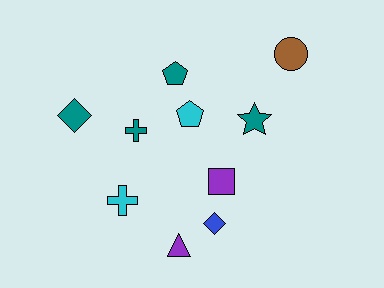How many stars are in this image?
There is 1 star.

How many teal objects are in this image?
There are 4 teal objects.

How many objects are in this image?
There are 10 objects.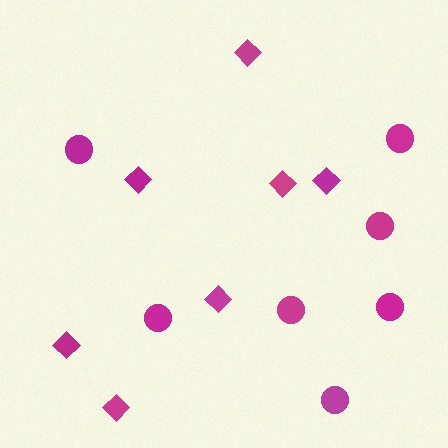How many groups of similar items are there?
There are 2 groups: one group of diamonds (7) and one group of circles (7).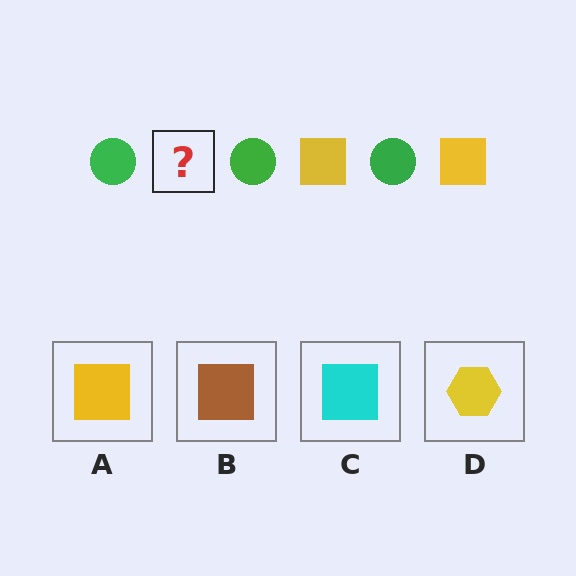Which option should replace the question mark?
Option A.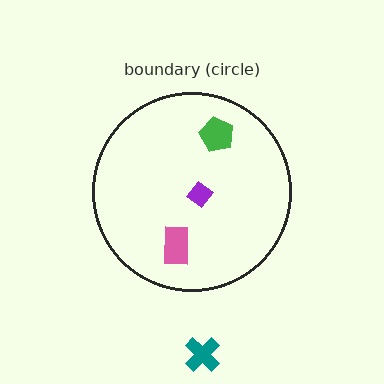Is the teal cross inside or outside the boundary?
Outside.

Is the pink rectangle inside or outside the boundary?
Inside.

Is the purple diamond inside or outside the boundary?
Inside.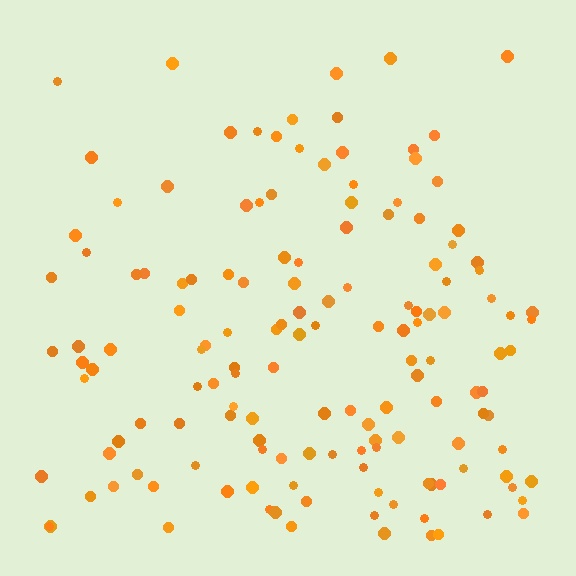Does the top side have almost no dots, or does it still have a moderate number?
Still a moderate number, just noticeably fewer than the bottom.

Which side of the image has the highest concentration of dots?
The bottom.